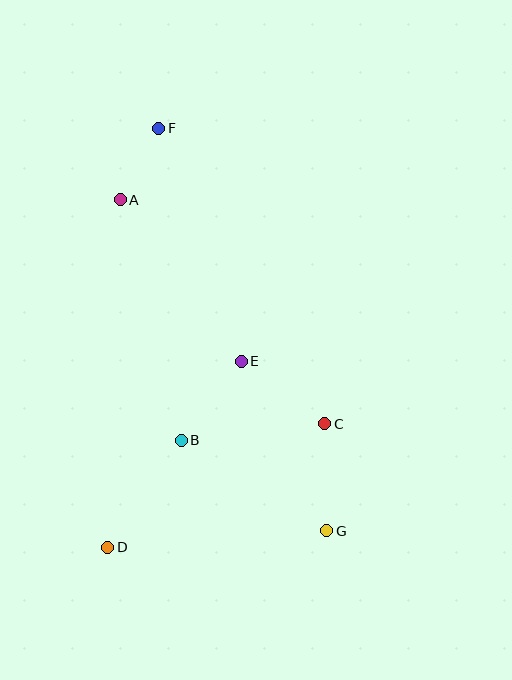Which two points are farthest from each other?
Points F and G are farthest from each other.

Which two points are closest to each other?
Points A and F are closest to each other.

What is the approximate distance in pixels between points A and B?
The distance between A and B is approximately 248 pixels.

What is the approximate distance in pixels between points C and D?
The distance between C and D is approximately 250 pixels.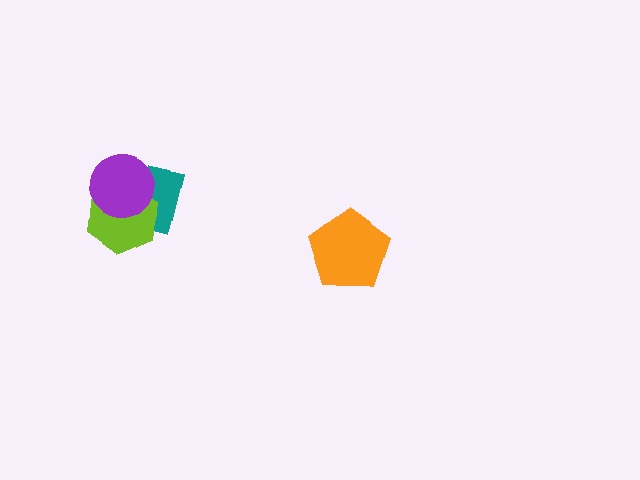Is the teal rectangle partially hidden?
Yes, it is partially covered by another shape.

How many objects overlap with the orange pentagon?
0 objects overlap with the orange pentagon.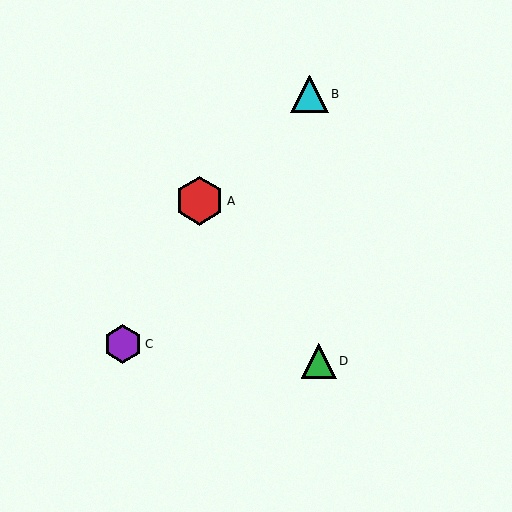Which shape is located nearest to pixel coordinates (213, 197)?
The red hexagon (labeled A) at (199, 201) is nearest to that location.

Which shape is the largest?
The red hexagon (labeled A) is the largest.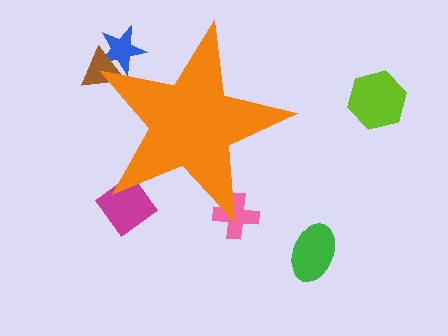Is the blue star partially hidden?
Yes, the blue star is partially hidden behind the orange star.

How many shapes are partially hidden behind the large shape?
4 shapes are partially hidden.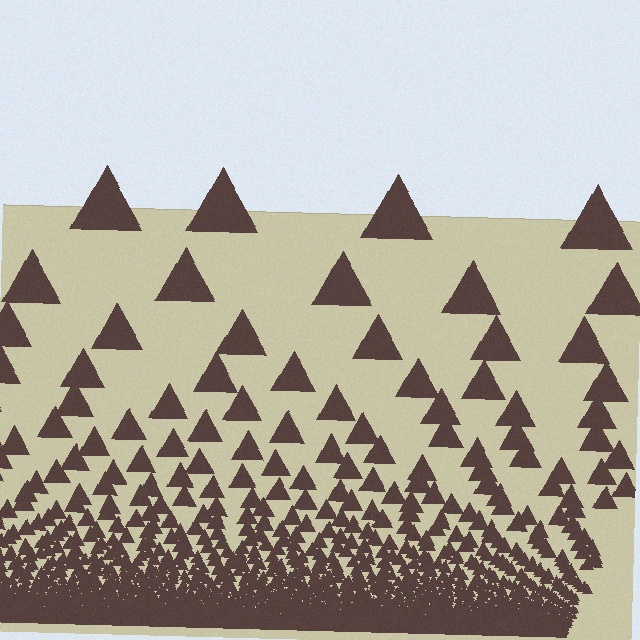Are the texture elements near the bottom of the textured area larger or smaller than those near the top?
Smaller. The gradient is inverted — elements near the bottom are smaller and denser.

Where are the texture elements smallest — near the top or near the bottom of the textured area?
Near the bottom.